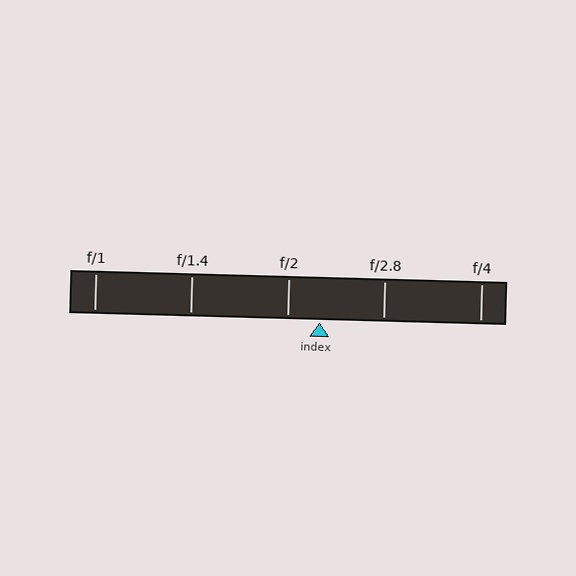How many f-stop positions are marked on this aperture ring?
There are 5 f-stop positions marked.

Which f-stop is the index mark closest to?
The index mark is closest to f/2.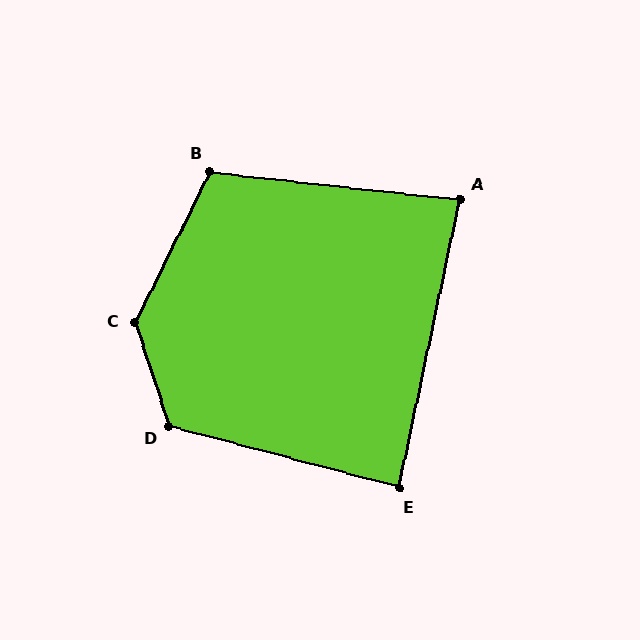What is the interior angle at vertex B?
Approximately 110 degrees (obtuse).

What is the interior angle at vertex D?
Approximately 123 degrees (obtuse).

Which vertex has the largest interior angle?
C, at approximately 136 degrees.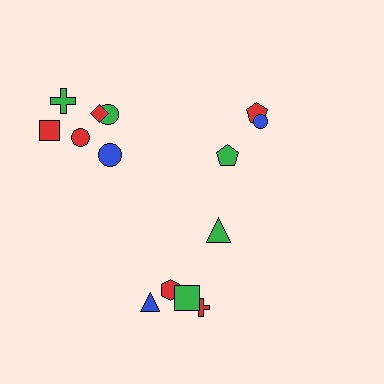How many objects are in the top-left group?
There are 6 objects.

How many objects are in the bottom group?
There are 5 objects.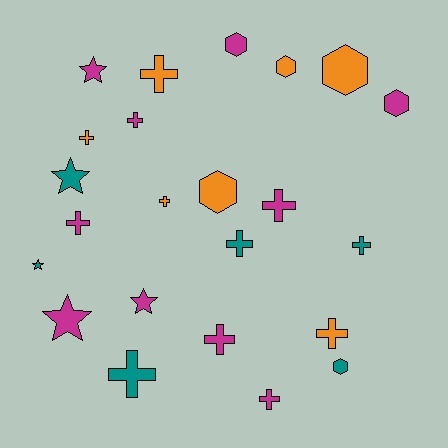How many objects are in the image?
There are 23 objects.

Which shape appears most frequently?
Cross, with 12 objects.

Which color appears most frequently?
Magenta, with 10 objects.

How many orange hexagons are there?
There are 3 orange hexagons.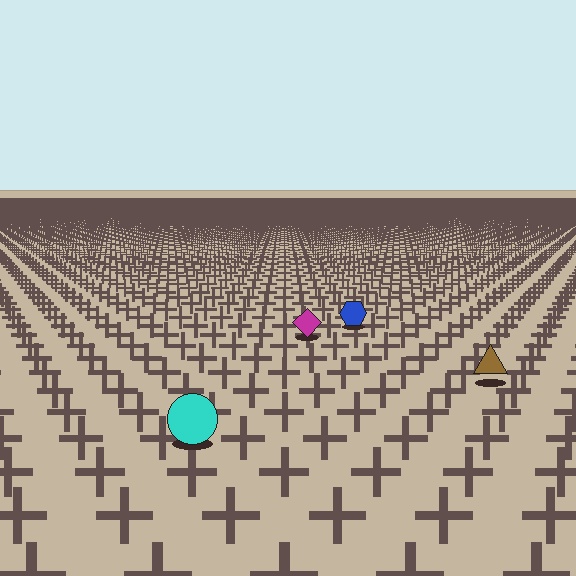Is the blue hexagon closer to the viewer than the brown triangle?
No. The brown triangle is closer — you can tell from the texture gradient: the ground texture is coarser near it.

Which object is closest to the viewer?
The cyan circle is closest. The texture marks near it are larger and more spread out.